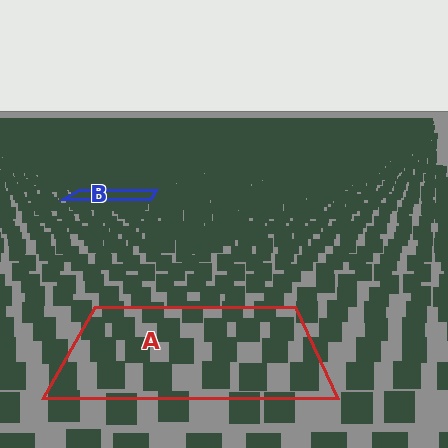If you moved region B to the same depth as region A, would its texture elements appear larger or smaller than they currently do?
They would appear larger. At a closer depth, the same texture elements are projected at a bigger on-screen size.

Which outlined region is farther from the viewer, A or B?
Region B is farther from the viewer — the texture elements inside it appear smaller and more densely packed.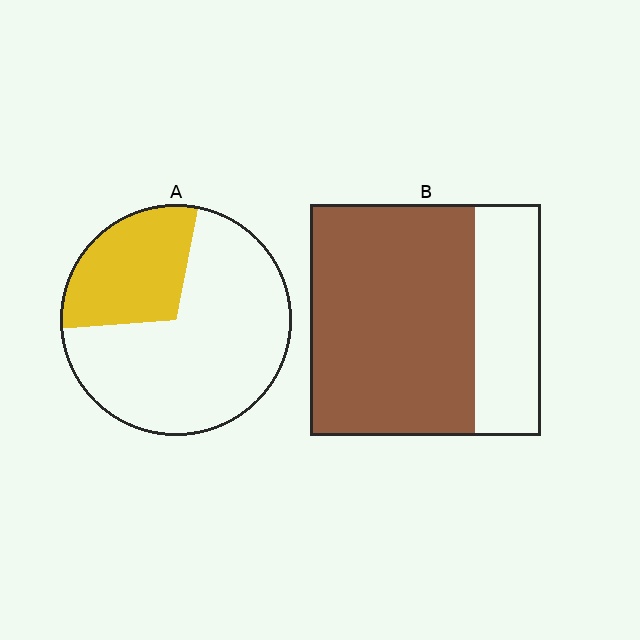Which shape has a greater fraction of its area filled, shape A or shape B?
Shape B.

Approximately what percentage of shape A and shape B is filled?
A is approximately 30% and B is approximately 70%.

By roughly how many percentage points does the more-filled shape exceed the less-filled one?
By roughly 40 percentage points (B over A).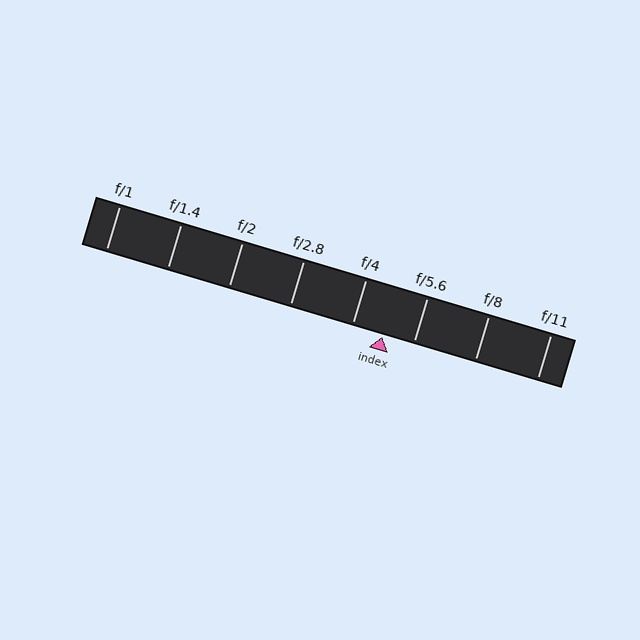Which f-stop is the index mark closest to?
The index mark is closest to f/5.6.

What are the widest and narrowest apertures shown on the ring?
The widest aperture shown is f/1 and the narrowest is f/11.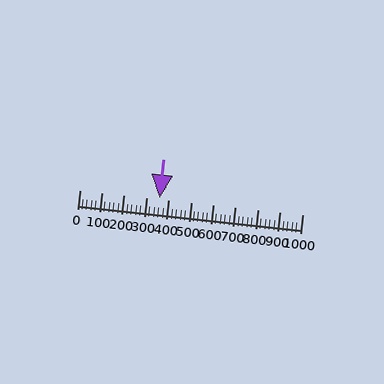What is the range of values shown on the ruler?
The ruler shows values from 0 to 1000.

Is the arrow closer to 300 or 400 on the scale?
The arrow is closer to 400.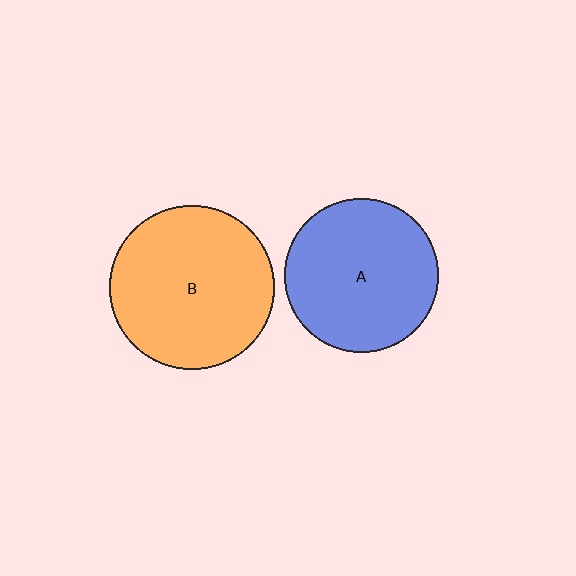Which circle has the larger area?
Circle B (orange).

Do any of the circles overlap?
No, none of the circles overlap.